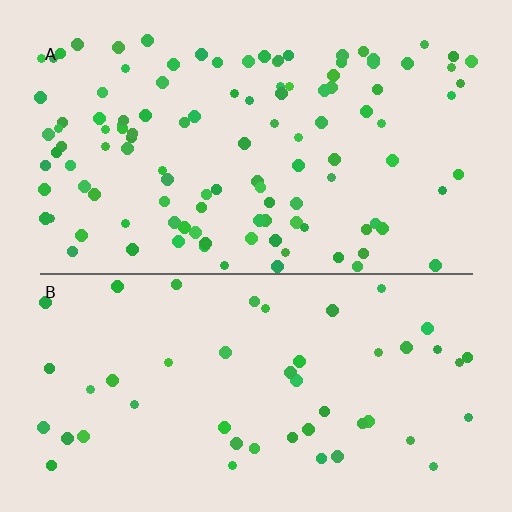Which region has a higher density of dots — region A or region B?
A (the top).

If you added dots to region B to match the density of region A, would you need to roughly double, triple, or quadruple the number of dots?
Approximately double.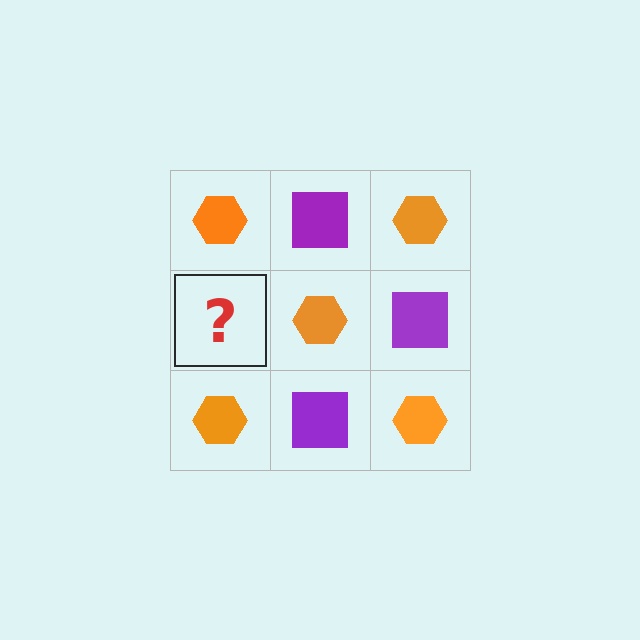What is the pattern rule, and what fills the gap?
The rule is that it alternates orange hexagon and purple square in a checkerboard pattern. The gap should be filled with a purple square.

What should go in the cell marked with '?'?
The missing cell should contain a purple square.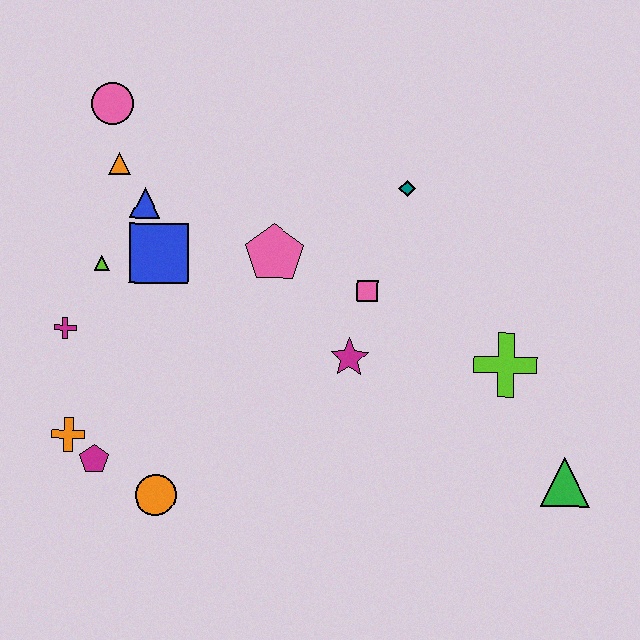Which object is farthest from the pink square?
The orange cross is farthest from the pink square.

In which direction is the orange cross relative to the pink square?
The orange cross is to the left of the pink square.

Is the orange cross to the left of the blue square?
Yes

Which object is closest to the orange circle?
The magenta pentagon is closest to the orange circle.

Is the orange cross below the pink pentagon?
Yes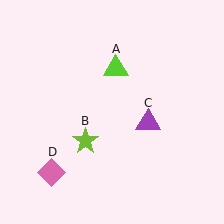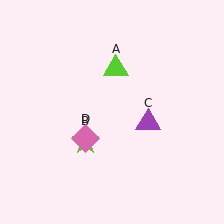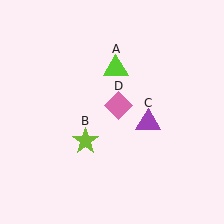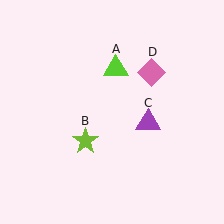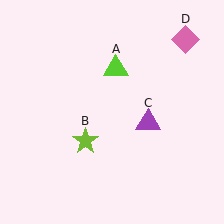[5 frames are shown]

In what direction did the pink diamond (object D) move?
The pink diamond (object D) moved up and to the right.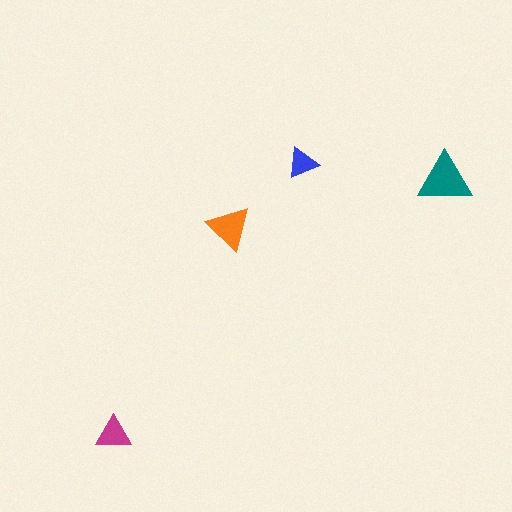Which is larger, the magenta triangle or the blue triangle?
The magenta one.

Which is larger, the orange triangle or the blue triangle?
The orange one.